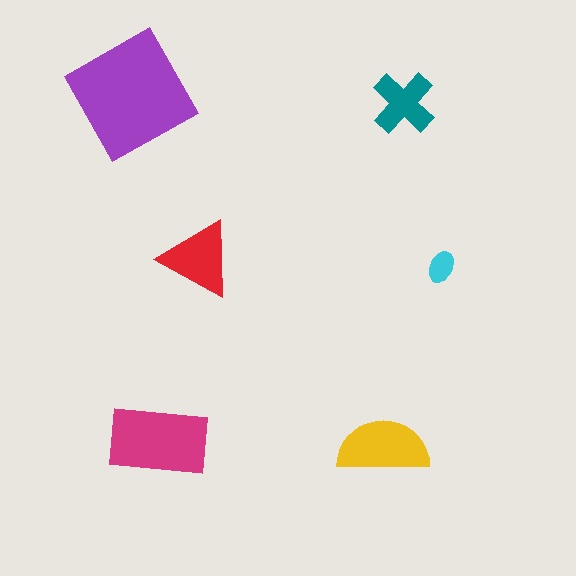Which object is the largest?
The purple square.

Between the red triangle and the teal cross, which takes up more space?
The red triangle.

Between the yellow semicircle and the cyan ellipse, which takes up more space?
The yellow semicircle.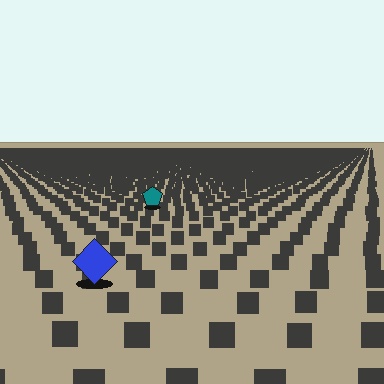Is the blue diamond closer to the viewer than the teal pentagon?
Yes. The blue diamond is closer — you can tell from the texture gradient: the ground texture is coarser near it.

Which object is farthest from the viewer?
The teal pentagon is farthest from the viewer. It appears smaller and the ground texture around it is denser.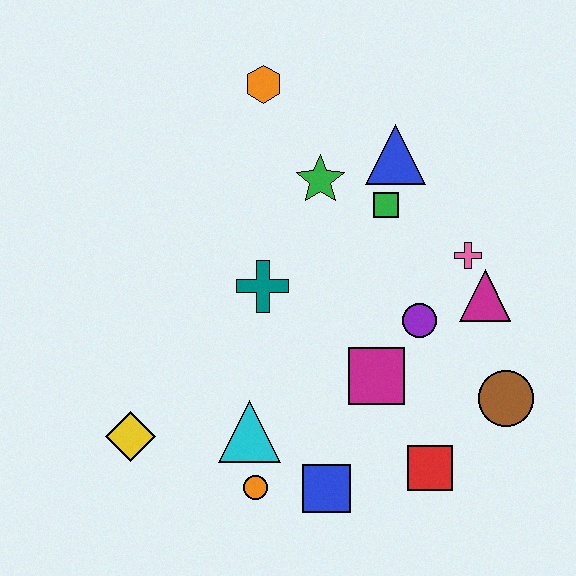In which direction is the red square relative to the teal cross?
The red square is below the teal cross.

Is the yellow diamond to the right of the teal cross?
No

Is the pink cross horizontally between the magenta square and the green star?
No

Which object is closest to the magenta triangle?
The pink cross is closest to the magenta triangle.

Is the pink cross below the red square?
No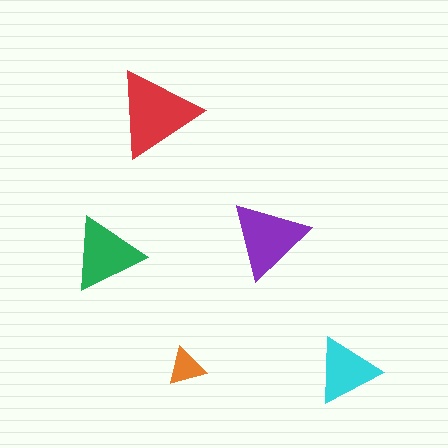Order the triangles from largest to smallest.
the red one, the purple one, the green one, the cyan one, the orange one.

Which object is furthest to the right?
The cyan triangle is rightmost.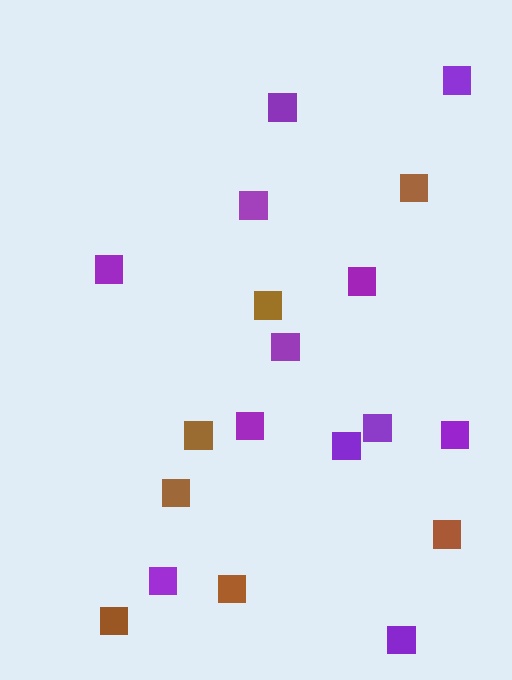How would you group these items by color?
There are 2 groups: one group of purple squares (12) and one group of brown squares (7).